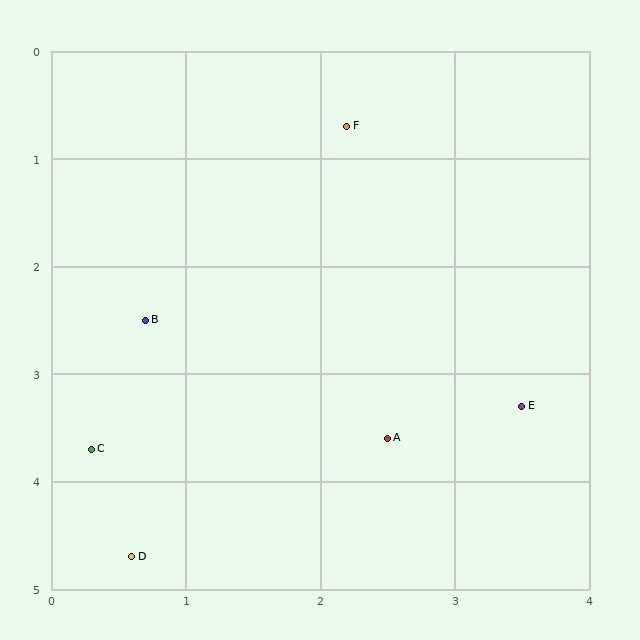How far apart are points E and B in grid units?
Points E and B are about 2.9 grid units apart.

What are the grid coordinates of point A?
Point A is at approximately (2.5, 3.6).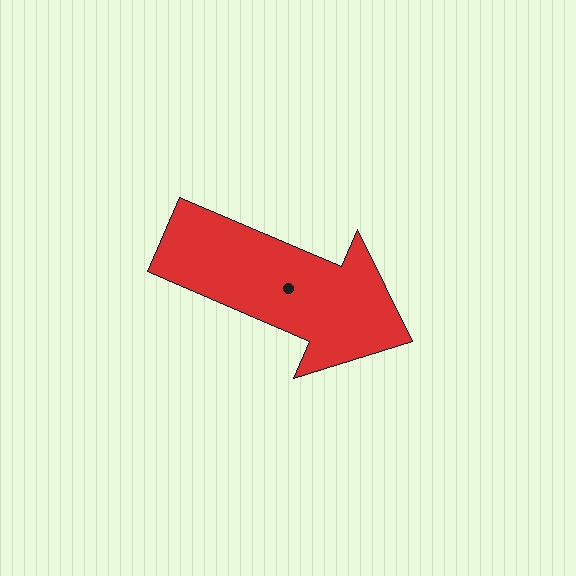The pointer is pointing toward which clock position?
Roughly 4 o'clock.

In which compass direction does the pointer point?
Southeast.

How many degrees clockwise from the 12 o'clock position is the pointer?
Approximately 113 degrees.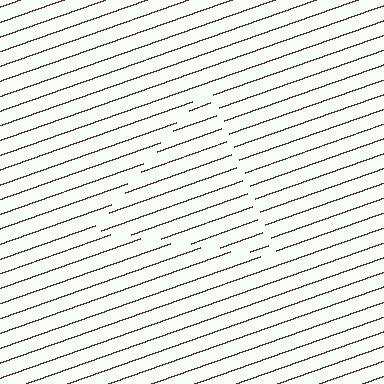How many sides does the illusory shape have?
3 sides — the line-ends trace a triangle.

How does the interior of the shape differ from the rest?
The interior of the shape contains the same grating, shifted by half a period — the contour is defined by the phase discontinuity where line-ends from the inner and outer gratings abut.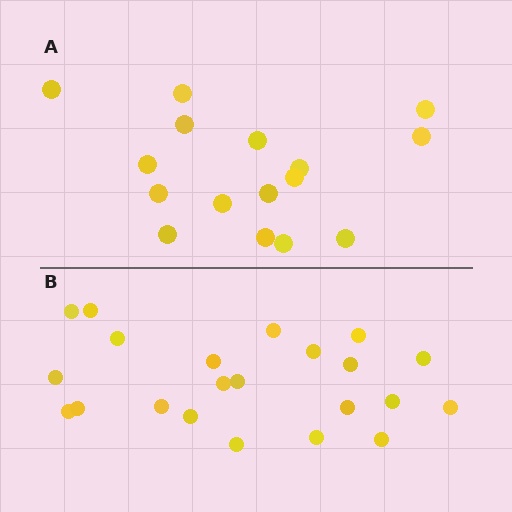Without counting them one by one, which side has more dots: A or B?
Region B (the bottom region) has more dots.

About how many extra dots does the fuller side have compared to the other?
Region B has about 6 more dots than region A.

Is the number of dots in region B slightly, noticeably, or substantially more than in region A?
Region B has noticeably more, but not dramatically so. The ratio is roughly 1.4 to 1.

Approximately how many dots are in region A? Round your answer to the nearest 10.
About 20 dots. (The exact count is 16, which rounds to 20.)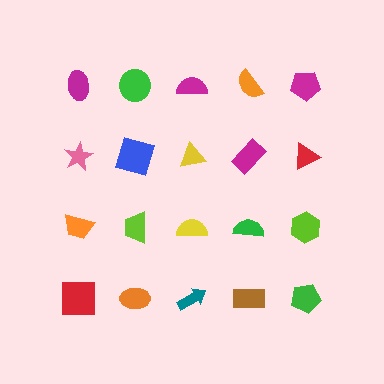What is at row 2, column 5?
A red triangle.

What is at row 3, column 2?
A lime trapezoid.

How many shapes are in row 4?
5 shapes.